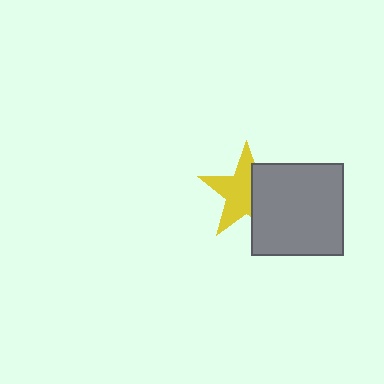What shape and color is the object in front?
The object in front is a gray square.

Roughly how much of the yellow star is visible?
About half of it is visible (roughly 60%).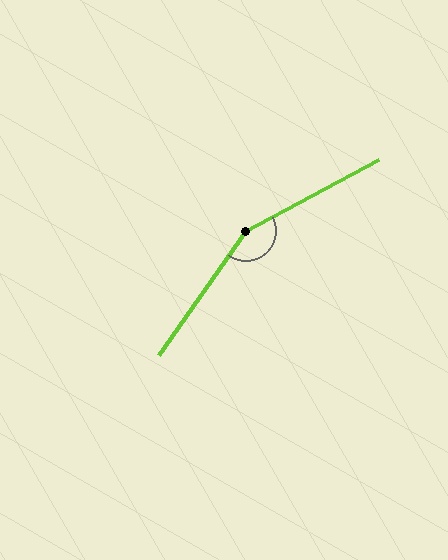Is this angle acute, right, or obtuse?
It is obtuse.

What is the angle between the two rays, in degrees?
Approximately 153 degrees.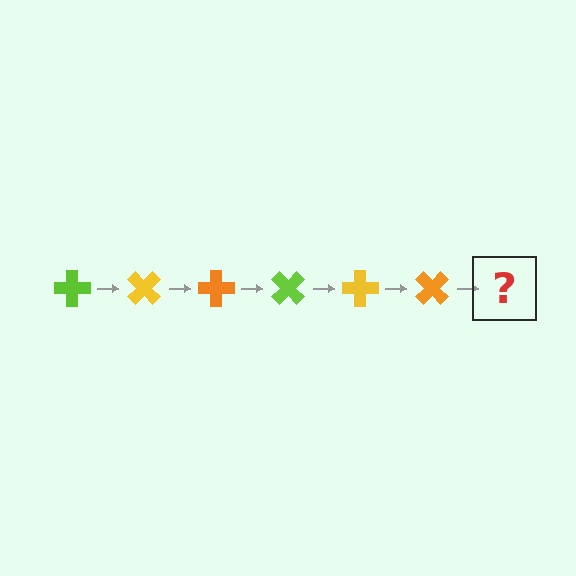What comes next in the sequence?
The next element should be a lime cross, rotated 270 degrees from the start.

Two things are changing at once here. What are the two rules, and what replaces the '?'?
The two rules are that it rotates 45 degrees each step and the color cycles through lime, yellow, and orange. The '?' should be a lime cross, rotated 270 degrees from the start.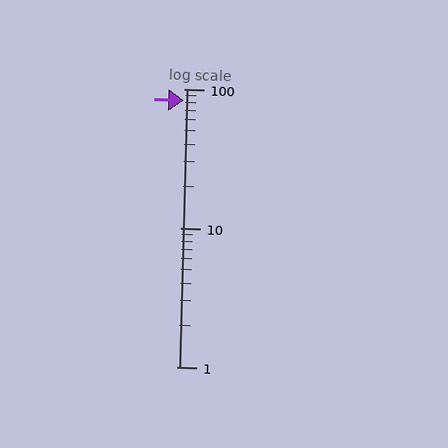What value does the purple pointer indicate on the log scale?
The pointer indicates approximately 83.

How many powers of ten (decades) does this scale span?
The scale spans 2 decades, from 1 to 100.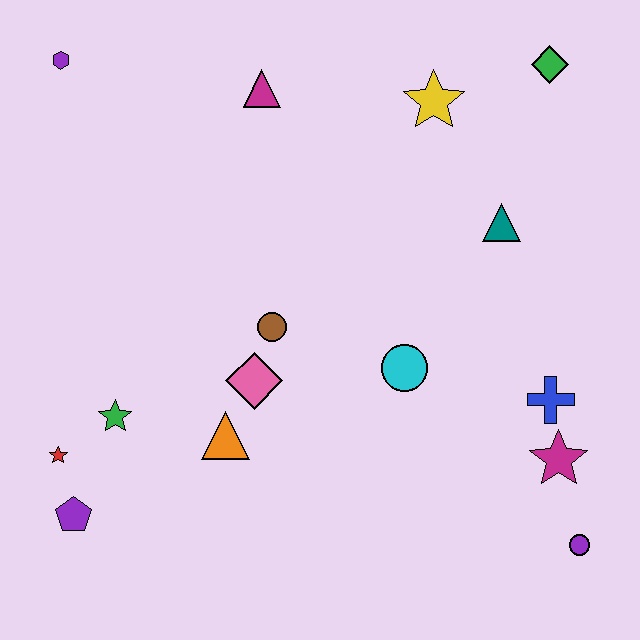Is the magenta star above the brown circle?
No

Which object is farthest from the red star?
The green diamond is farthest from the red star.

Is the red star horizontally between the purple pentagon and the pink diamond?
No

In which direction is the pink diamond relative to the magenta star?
The pink diamond is to the left of the magenta star.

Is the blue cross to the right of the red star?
Yes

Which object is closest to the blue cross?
The magenta star is closest to the blue cross.